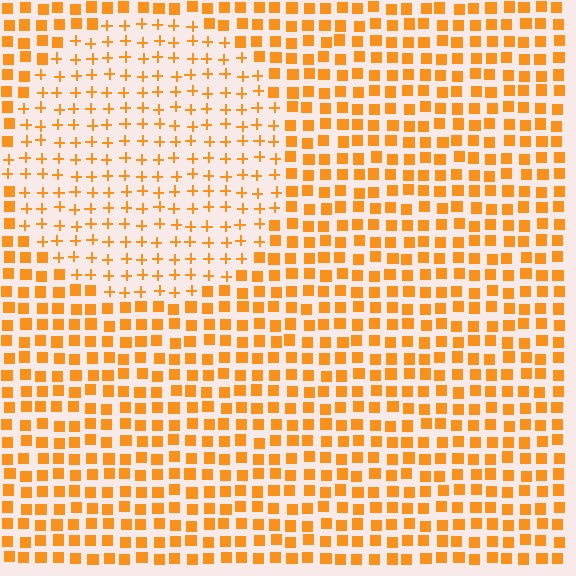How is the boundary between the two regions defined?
The boundary is defined by a change in element shape: plus signs inside vs. squares outside. All elements share the same color and spacing.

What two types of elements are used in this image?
The image uses plus signs inside the circle region and squares outside it.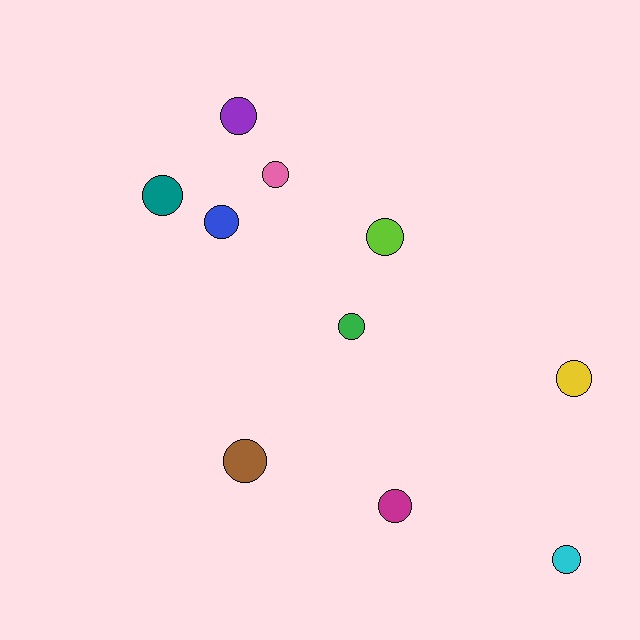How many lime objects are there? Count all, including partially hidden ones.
There is 1 lime object.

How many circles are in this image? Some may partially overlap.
There are 10 circles.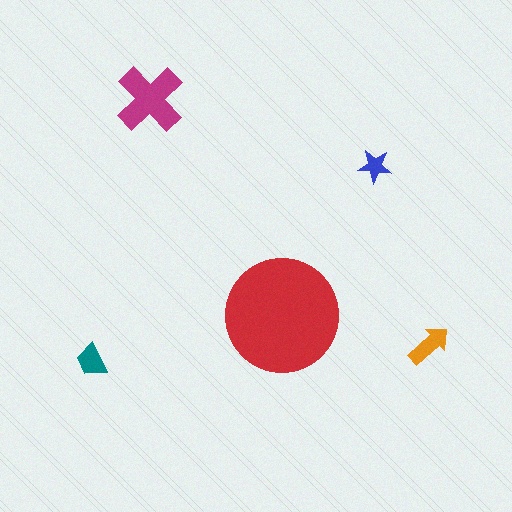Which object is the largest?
The red circle.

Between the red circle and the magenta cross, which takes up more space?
The red circle.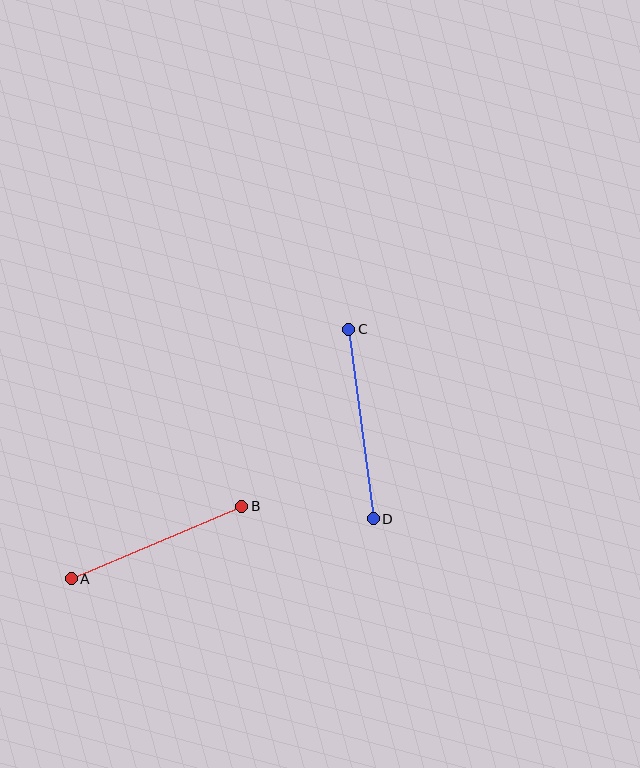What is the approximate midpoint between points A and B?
The midpoint is at approximately (156, 542) pixels.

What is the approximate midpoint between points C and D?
The midpoint is at approximately (361, 424) pixels.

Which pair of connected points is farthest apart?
Points C and D are farthest apart.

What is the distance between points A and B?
The distance is approximately 185 pixels.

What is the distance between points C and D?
The distance is approximately 191 pixels.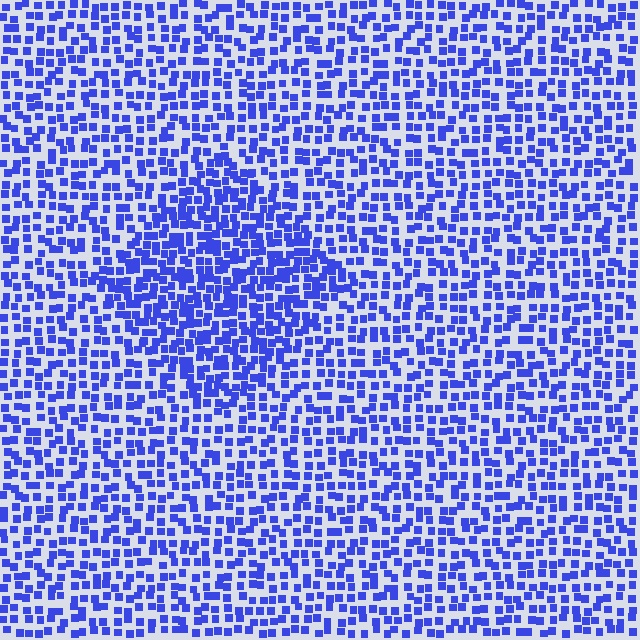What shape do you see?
I see a diamond.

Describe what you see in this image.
The image contains small blue elements arranged at two different densities. A diamond-shaped region is visible where the elements are more densely packed than the surrounding area.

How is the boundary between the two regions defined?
The boundary is defined by a change in element density (approximately 1.6x ratio). All elements are the same color, size, and shape.